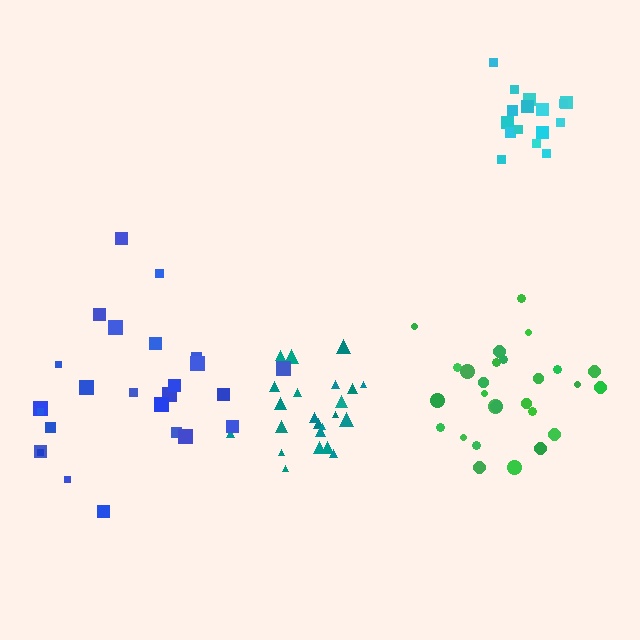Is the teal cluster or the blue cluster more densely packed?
Teal.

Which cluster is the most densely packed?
Cyan.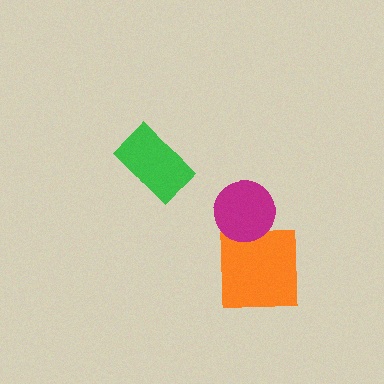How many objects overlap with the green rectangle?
0 objects overlap with the green rectangle.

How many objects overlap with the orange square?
1 object overlaps with the orange square.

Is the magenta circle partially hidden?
No, no other shape covers it.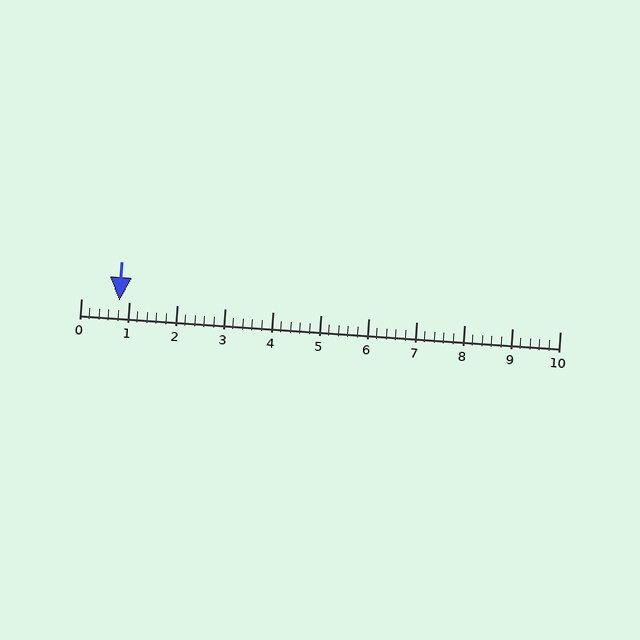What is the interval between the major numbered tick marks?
The major tick marks are spaced 1 units apart.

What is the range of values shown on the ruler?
The ruler shows values from 0 to 10.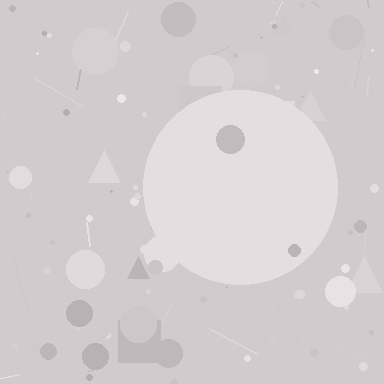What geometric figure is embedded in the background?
A circle is embedded in the background.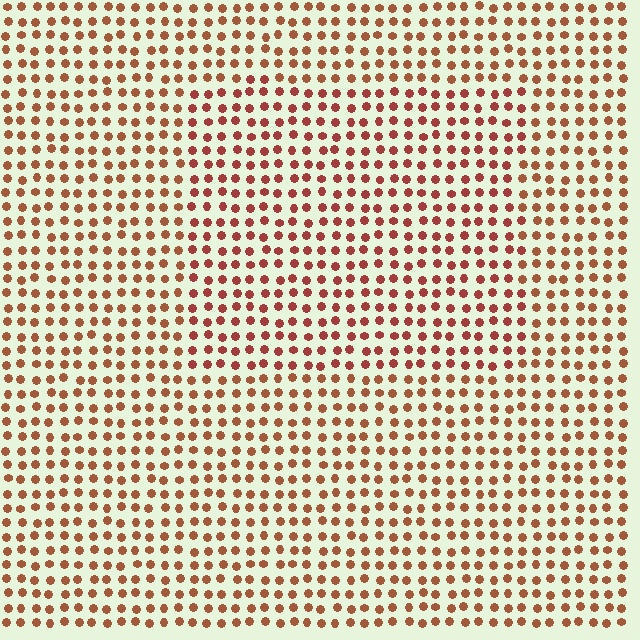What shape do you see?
I see a rectangle.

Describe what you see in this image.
The image is filled with small brown elements in a uniform arrangement. A rectangle-shaped region is visible where the elements are tinted to a slightly different hue, forming a subtle color boundary.